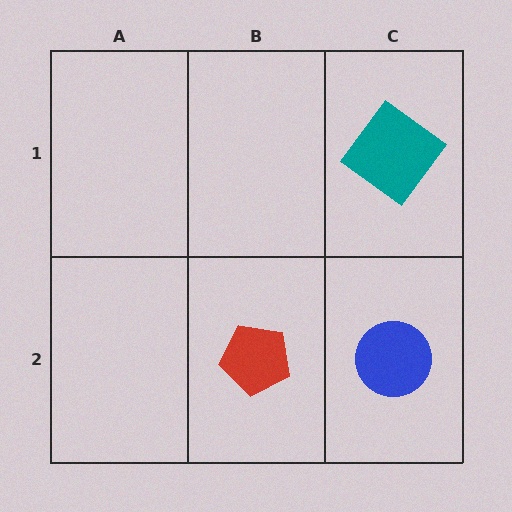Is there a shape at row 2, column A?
No, that cell is empty.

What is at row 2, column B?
A red pentagon.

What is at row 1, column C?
A teal diamond.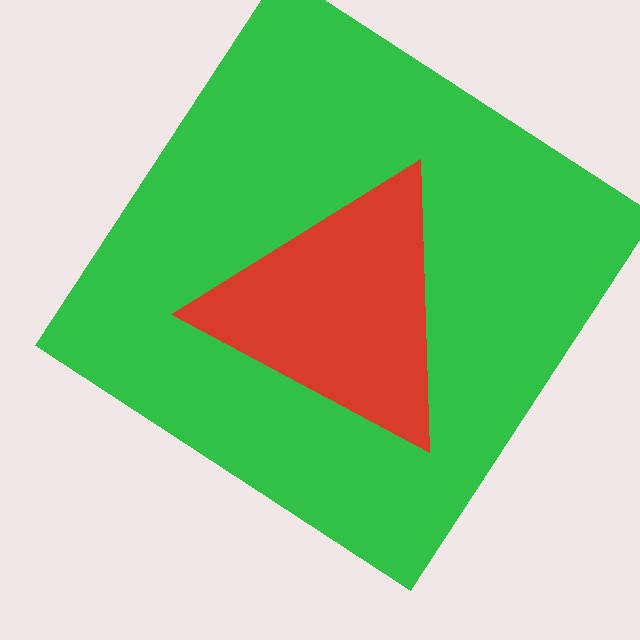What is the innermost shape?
The red triangle.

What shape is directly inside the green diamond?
The red triangle.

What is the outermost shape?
The green diamond.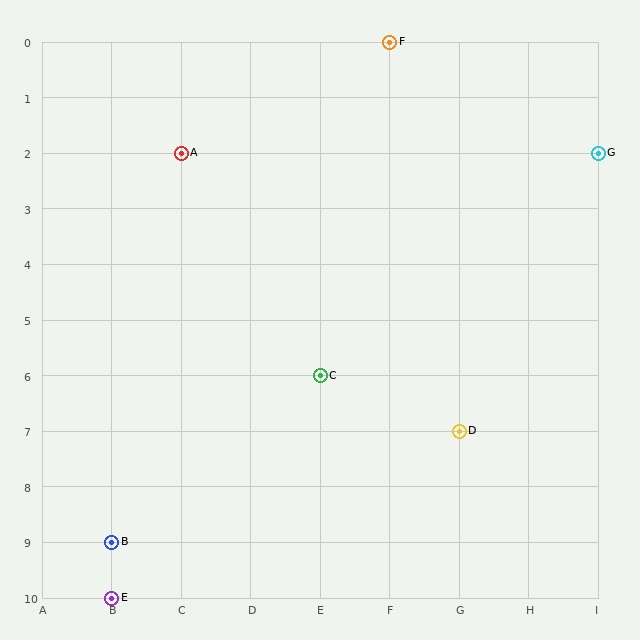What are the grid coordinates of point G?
Point G is at grid coordinates (I, 2).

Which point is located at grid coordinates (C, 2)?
Point A is at (C, 2).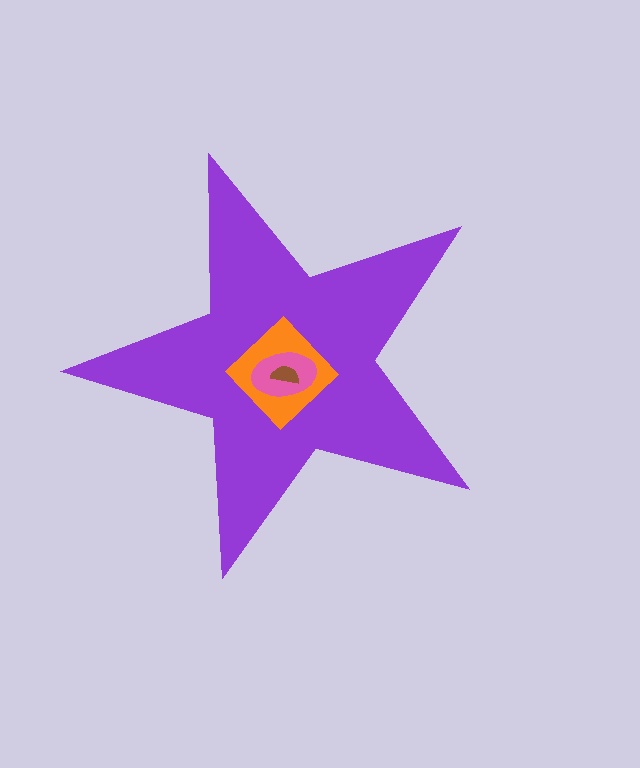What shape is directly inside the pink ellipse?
The brown semicircle.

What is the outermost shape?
The purple star.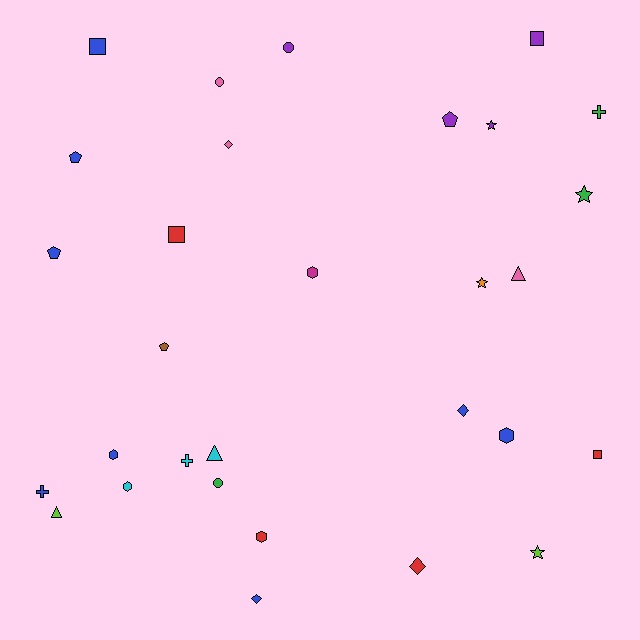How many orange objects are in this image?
There is 1 orange object.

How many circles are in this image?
There are 3 circles.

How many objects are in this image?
There are 30 objects.